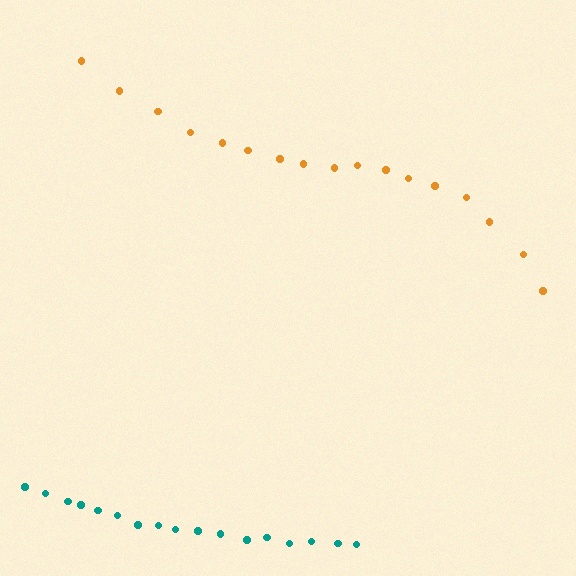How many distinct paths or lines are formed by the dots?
There are 2 distinct paths.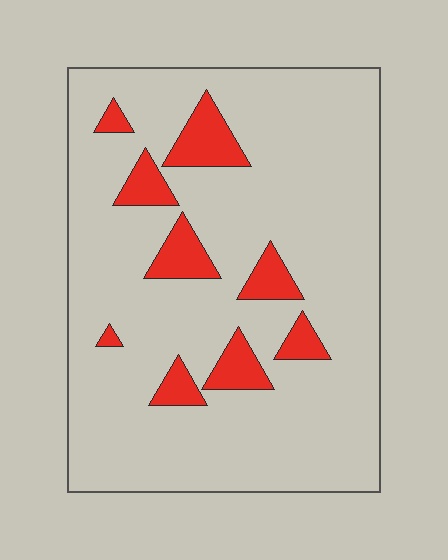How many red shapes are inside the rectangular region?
9.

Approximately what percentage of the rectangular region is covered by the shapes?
Approximately 15%.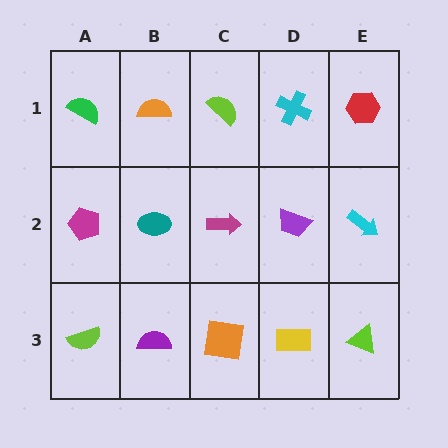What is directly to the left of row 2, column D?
A magenta arrow.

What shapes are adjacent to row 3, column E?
A cyan arrow (row 2, column E), a yellow rectangle (row 3, column D).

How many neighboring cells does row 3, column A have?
2.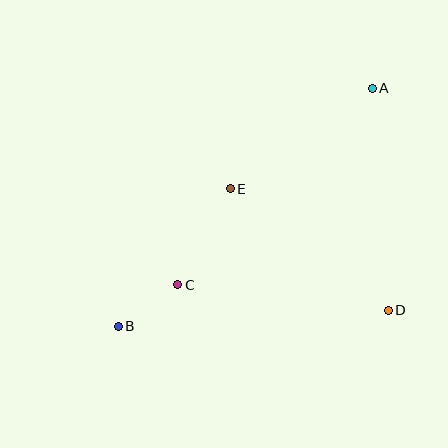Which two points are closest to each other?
Points B and C are closest to each other.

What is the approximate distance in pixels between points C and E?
The distance between C and E is approximately 109 pixels.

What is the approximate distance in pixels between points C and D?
The distance between C and D is approximately 212 pixels.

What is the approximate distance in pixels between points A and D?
The distance between A and D is approximately 223 pixels.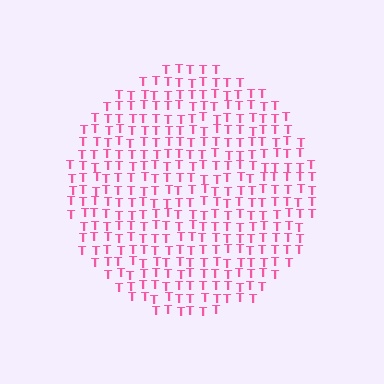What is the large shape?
The large shape is a circle.